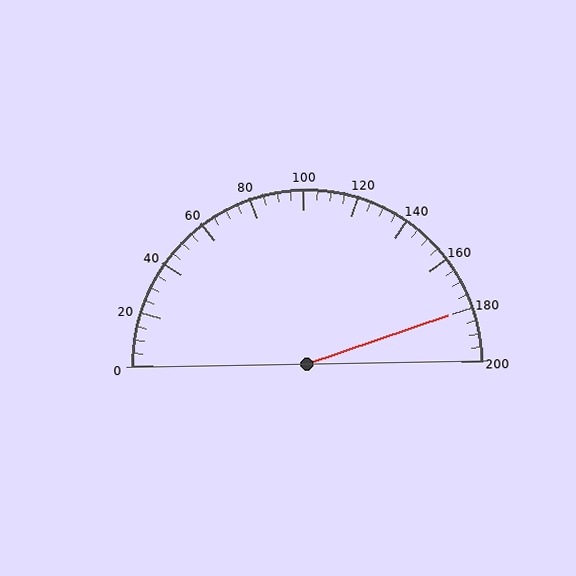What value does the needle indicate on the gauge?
The needle indicates approximately 180.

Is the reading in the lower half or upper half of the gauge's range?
The reading is in the upper half of the range (0 to 200).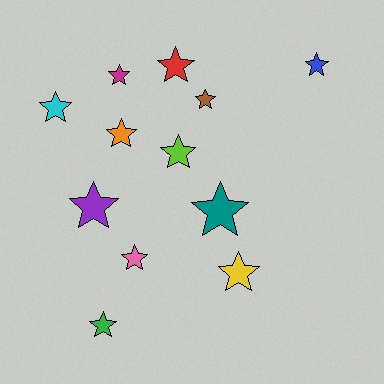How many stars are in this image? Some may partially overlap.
There are 12 stars.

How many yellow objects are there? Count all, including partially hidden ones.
There is 1 yellow object.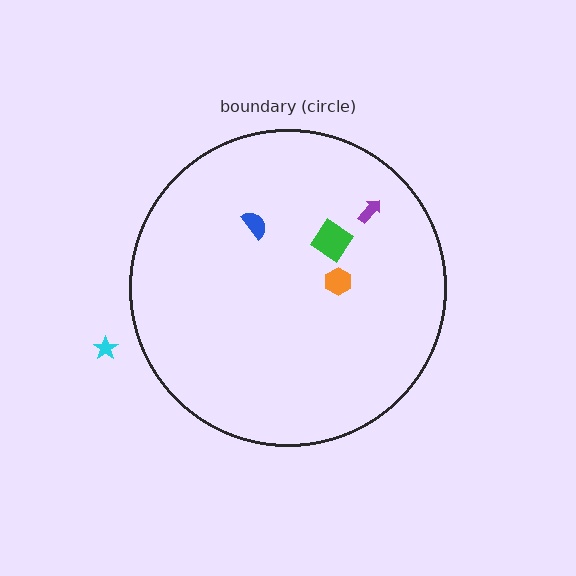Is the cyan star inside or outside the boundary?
Outside.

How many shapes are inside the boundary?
4 inside, 1 outside.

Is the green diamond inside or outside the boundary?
Inside.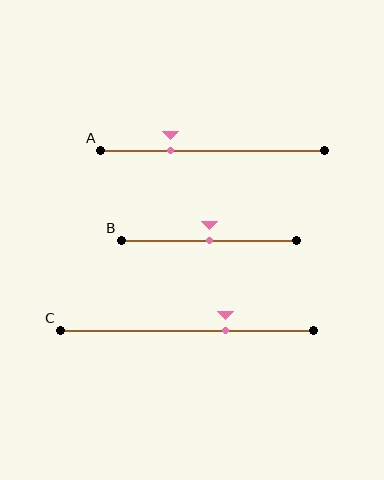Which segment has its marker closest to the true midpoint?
Segment B has its marker closest to the true midpoint.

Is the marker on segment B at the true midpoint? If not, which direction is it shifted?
Yes, the marker on segment B is at the true midpoint.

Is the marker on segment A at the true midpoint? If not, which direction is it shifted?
No, the marker on segment A is shifted to the left by about 19% of the segment length.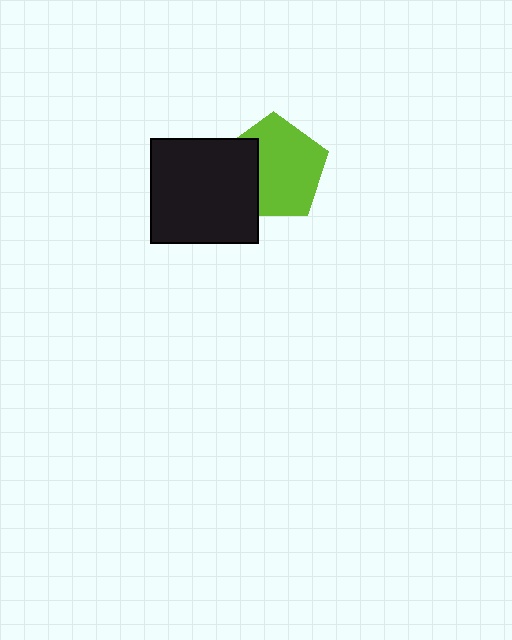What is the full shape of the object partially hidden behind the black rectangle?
The partially hidden object is a lime pentagon.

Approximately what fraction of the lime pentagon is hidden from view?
Roughly 30% of the lime pentagon is hidden behind the black rectangle.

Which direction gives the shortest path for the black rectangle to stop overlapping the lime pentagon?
Moving left gives the shortest separation.